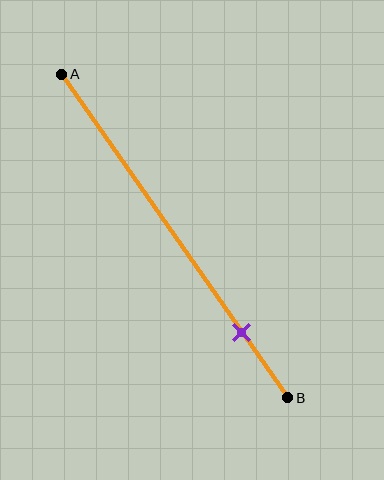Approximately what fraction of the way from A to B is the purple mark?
The purple mark is approximately 80% of the way from A to B.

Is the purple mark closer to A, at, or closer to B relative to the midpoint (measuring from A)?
The purple mark is closer to point B than the midpoint of segment AB.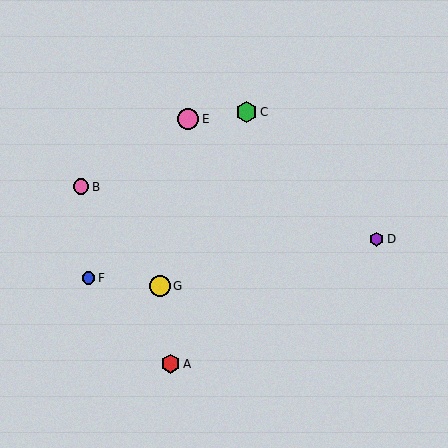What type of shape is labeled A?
Shape A is a red hexagon.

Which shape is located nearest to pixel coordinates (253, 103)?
The green hexagon (labeled C) at (246, 112) is nearest to that location.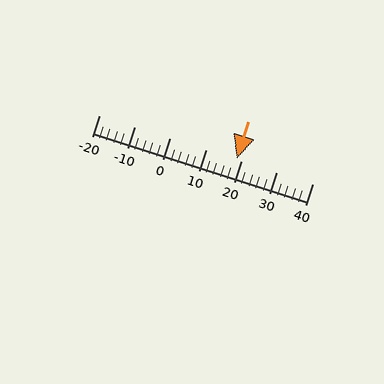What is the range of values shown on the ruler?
The ruler shows values from -20 to 40.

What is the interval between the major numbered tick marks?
The major tick marks are spaced 10 units apart.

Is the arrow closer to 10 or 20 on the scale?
The arrow is closer to 20.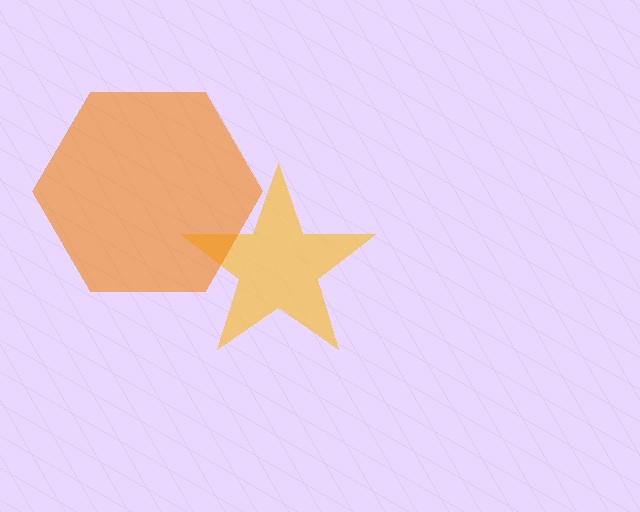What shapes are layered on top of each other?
The layered shapes are: a yellow star, an orange hexagon.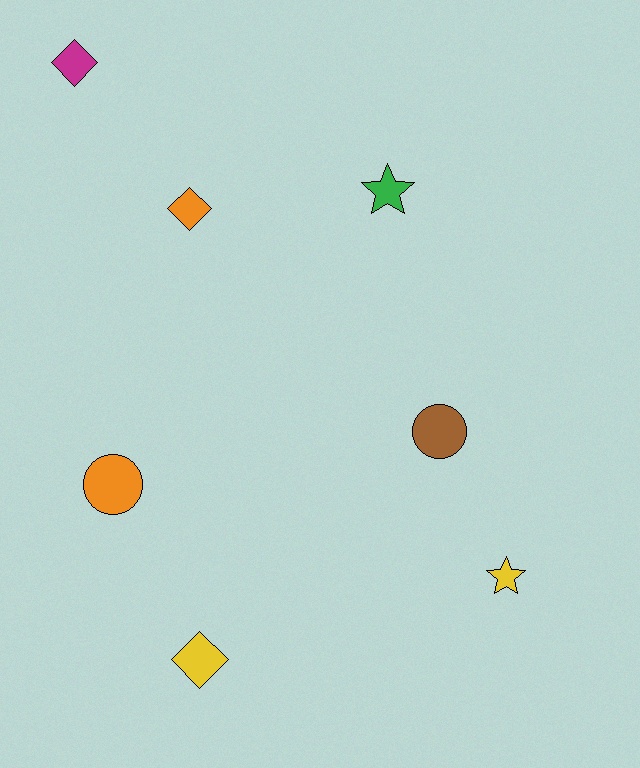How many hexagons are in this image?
There are no hexagons.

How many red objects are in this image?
There are no red objects.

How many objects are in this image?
There are 7 objects.